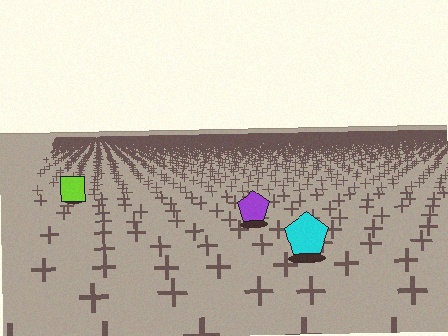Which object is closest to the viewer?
The cyan pentagon is closest. The texture marks near it are larger and more spread out.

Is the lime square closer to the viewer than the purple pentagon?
No. The purple pentagon is closer — you can tell from the texture gradient: the ground texture is coarser near it.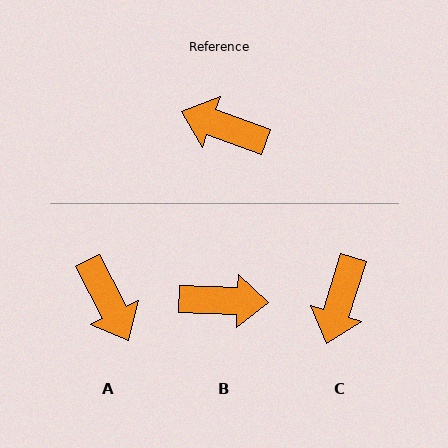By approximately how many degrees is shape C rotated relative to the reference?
Approximately 92 degrees counter-clockwise.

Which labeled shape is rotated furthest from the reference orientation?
B, about 162 degrees away.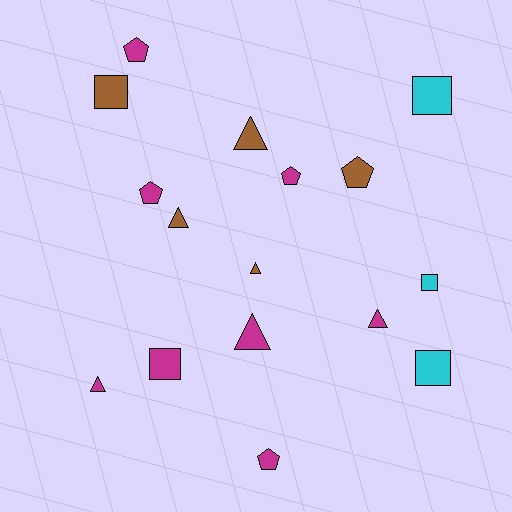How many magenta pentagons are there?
There are 4 magenta pentagons.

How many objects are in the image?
There are 16 objects.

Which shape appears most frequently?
Triangle, with 6 objects.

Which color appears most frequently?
Magenta, with 8 objects.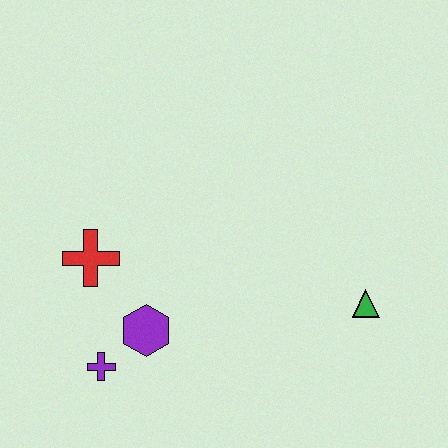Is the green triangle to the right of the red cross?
Yes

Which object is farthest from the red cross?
The green triangle is farthest from the red cross.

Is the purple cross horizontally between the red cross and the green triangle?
Yes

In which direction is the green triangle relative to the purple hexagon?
The green triangle is to the right of the purple hexagon.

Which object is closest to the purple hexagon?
The purple cross is closest to the purple hexagon.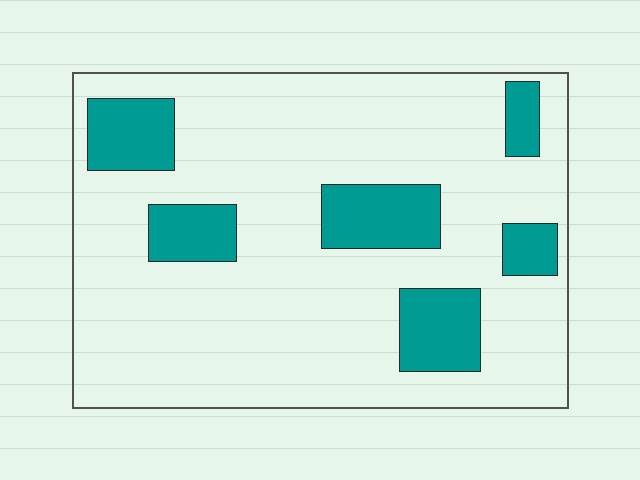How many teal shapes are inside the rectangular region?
6.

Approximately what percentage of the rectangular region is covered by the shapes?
Approximately 20%.